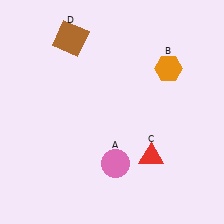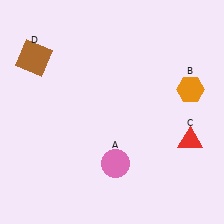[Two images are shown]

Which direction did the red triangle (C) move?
The red triangle (C) moved right.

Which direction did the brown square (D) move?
The brown square (D) moved left.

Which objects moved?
The objects that moved are: the orange hexagon (B), the red triangle (C), the brown square (D).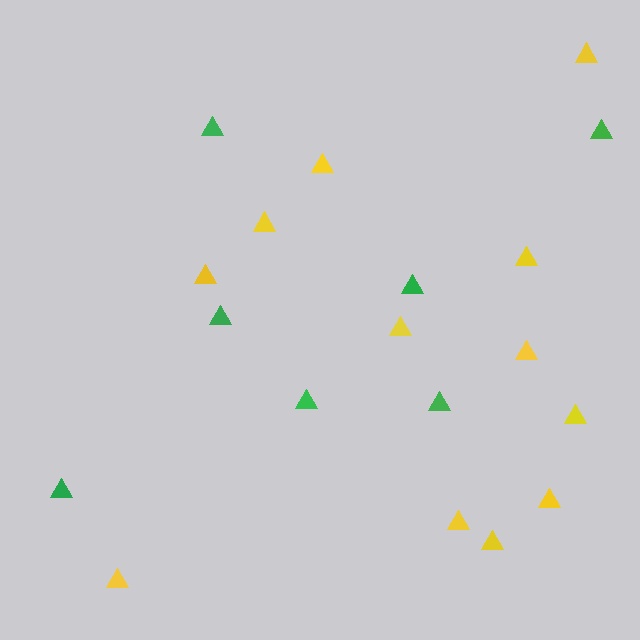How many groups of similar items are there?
There are 2 groups: one group of green triangles (7) and one group of yellow triangles (12).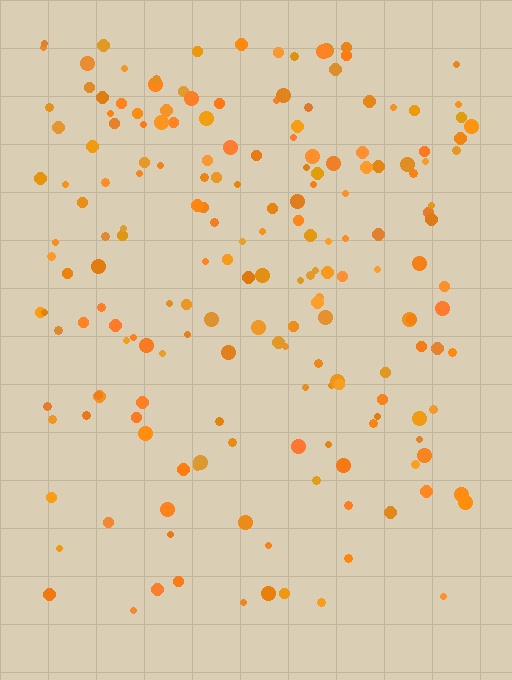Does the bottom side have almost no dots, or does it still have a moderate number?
Still a moderate number, just noticeably fewer than the top.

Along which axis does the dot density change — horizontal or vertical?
Vertical.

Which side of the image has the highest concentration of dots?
The top.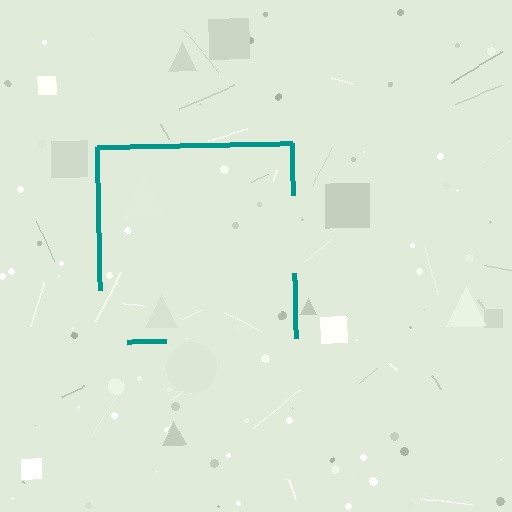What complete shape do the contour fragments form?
The contour fragments form a square.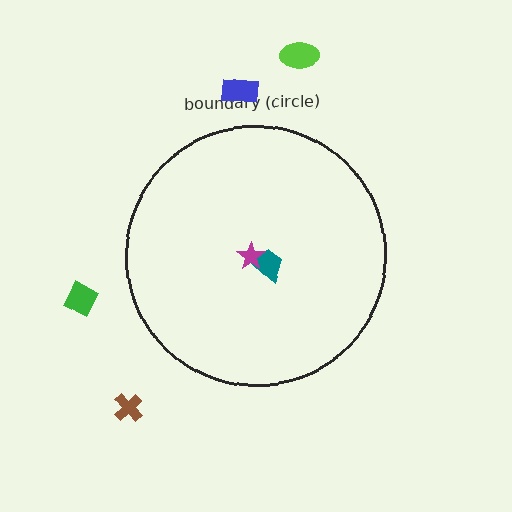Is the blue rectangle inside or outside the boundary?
Outside.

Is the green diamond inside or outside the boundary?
Outside.